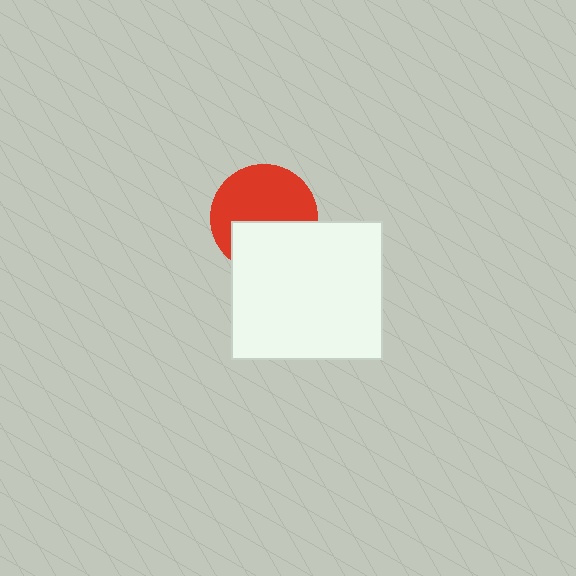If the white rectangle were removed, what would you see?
You would see the complete red circle.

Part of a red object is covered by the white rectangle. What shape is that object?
It is a circle.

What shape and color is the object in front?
The object in front is a white rectangle.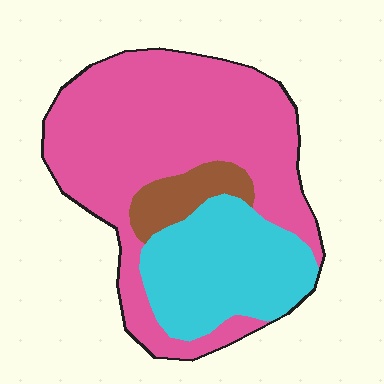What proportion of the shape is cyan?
Cyan takes up between a quarter and a half of the shape.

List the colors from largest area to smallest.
From largest to smallest: pink, cyan, brown.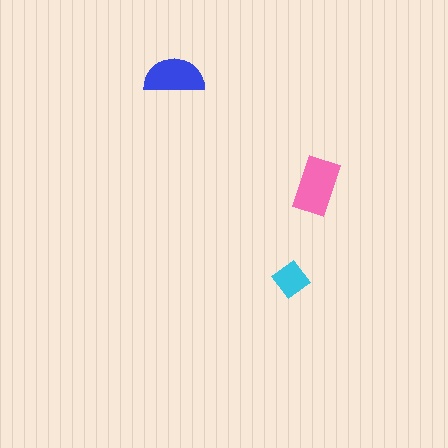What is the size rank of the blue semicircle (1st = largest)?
2nd.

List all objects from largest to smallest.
The pink rectangle, the blue semicircle, the cyan diamond.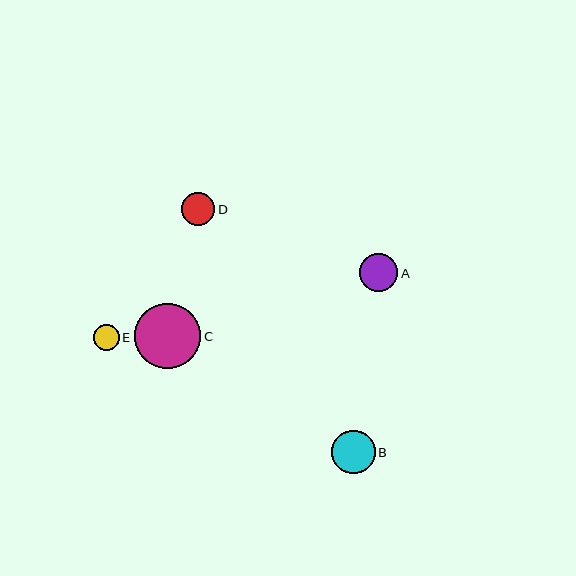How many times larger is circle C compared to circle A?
Circle C is approximately 1.7 times the size of circle A.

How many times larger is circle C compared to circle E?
Circle C is approximately 2.6 times the size of circle E.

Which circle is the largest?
Circle C is the largest with a size of approximately 66 pixels.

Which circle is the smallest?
Circle E is the smallest with a size of approximately 26 pixels.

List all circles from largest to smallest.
From largest to smallest: C, B, A, D, E.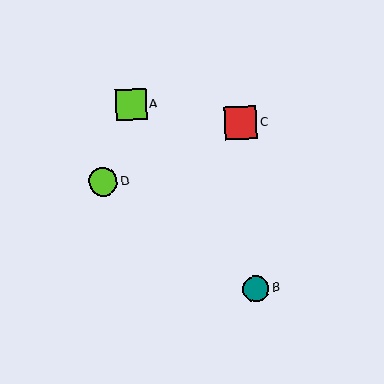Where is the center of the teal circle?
The center of the teal circle is at (256, 289).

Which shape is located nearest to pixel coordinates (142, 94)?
The lime square (labeled A) at (131, 105) is nearest to that location.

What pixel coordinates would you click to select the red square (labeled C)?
Click at (241, 123) to select the red square C.